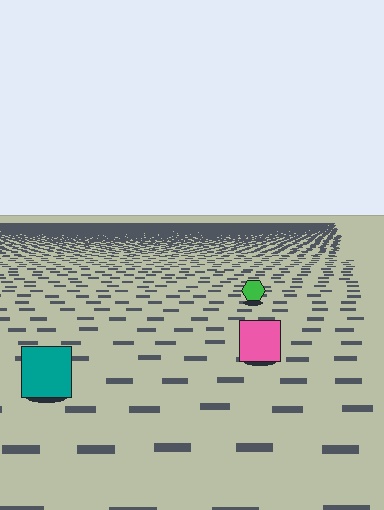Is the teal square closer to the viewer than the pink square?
Yes. The teal square is closer — you can tell from the texture gradient: the ground texture is coarser near it.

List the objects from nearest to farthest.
From nearest to farthest: the teal square, the pink square, the green hexagon.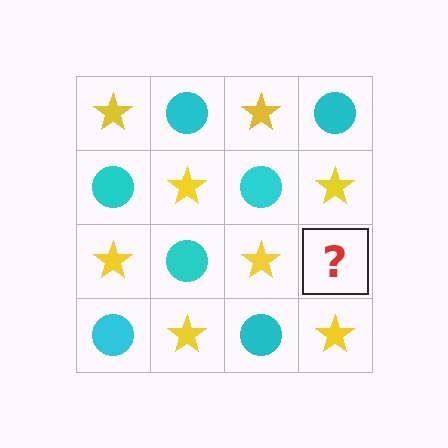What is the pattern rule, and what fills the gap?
The rule is that it alternates yellow star and cyan circle in a checkerboard pattern. The gap should be filled with a cyan circle.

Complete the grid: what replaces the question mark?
The question mark should be replaced with a cyan circle.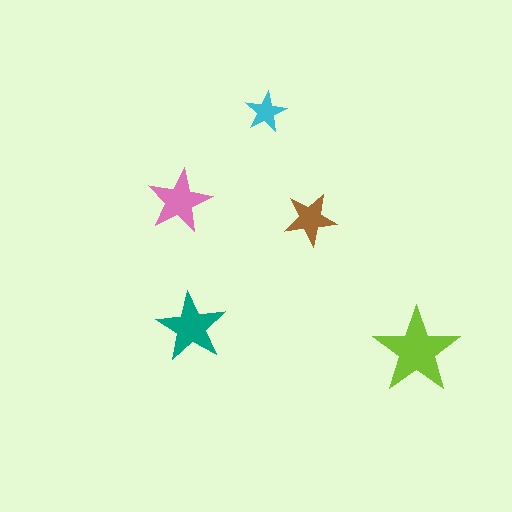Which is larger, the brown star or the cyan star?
The brown one.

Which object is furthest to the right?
The lime star is rightmost.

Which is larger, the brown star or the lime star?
The lime one.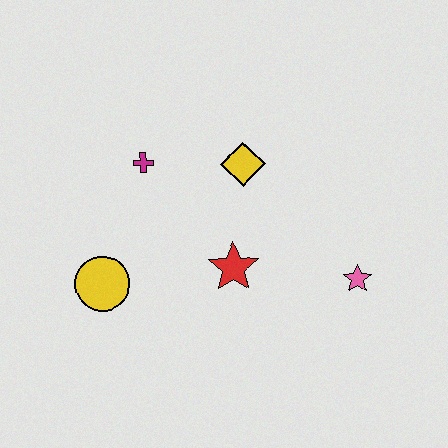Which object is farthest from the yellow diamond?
The yellow circle is farthest from the yellow diamond.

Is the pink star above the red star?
No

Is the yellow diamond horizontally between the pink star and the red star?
Yes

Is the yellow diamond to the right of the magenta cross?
Yes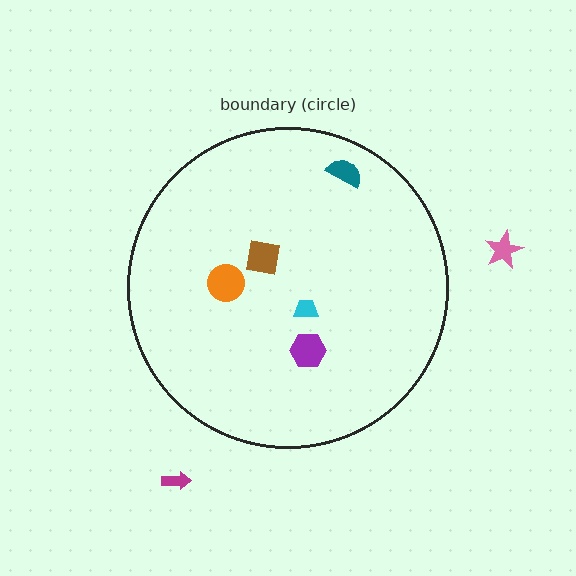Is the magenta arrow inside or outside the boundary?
Outside.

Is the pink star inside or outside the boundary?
Outside.